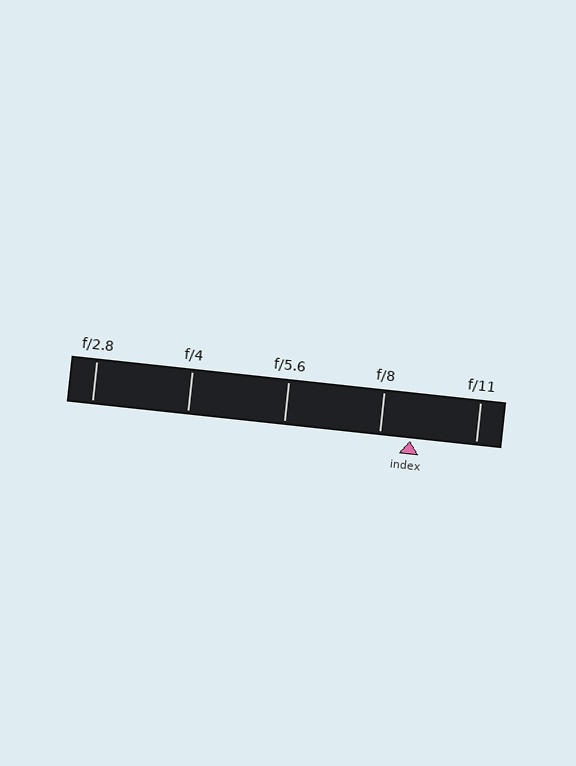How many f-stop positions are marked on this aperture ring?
There are 5 f-stop positions marked.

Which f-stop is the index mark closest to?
The index mark is closest to f/8.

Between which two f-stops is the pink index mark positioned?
The index mark is between f/8 and f/11.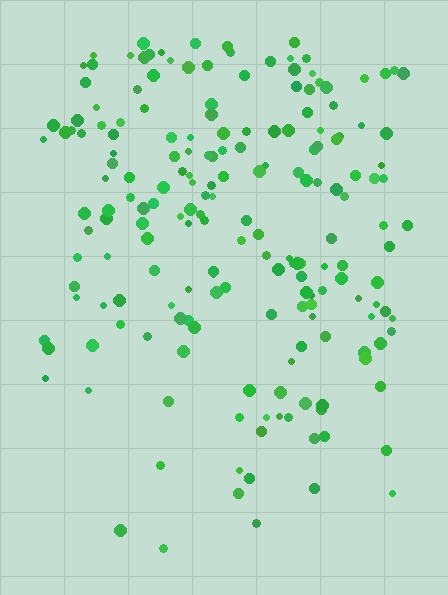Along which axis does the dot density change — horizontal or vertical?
Vertical.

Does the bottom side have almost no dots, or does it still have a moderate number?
Still a moderate number, just noticeably fewer than the top.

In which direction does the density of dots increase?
From bottom to top, with the top side densest.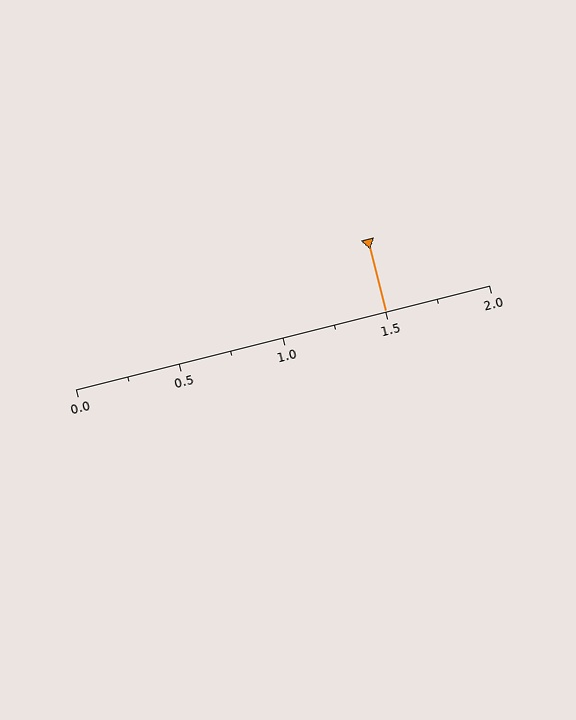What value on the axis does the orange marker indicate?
The marker indicates approximately 1.5.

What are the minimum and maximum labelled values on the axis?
The axis runs from 0.0 to 2.0.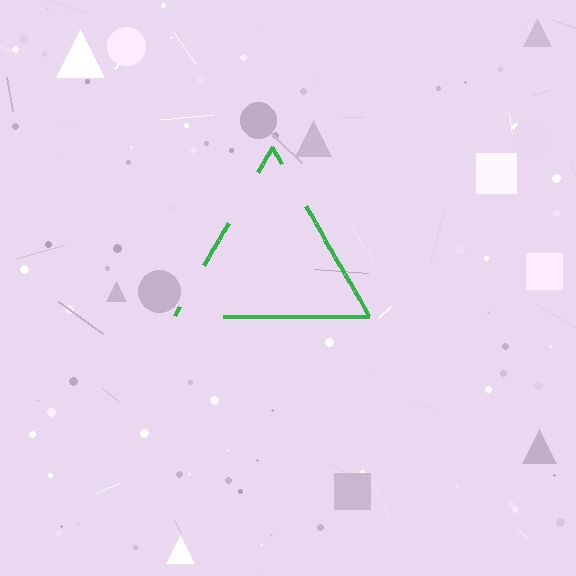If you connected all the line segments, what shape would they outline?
They would outline a triangle.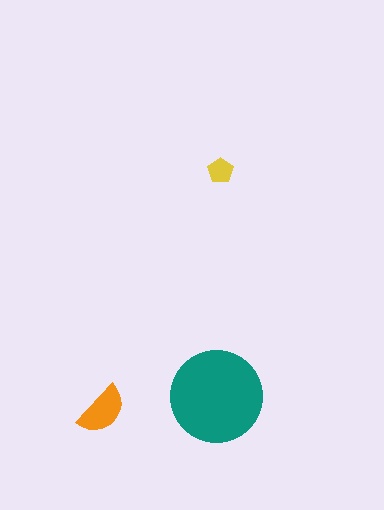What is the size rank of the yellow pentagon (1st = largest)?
3rd.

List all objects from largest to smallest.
The teal circle, the orange semicircle, the yellow pentagon.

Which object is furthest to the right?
The yellow pentagon is rightmost.